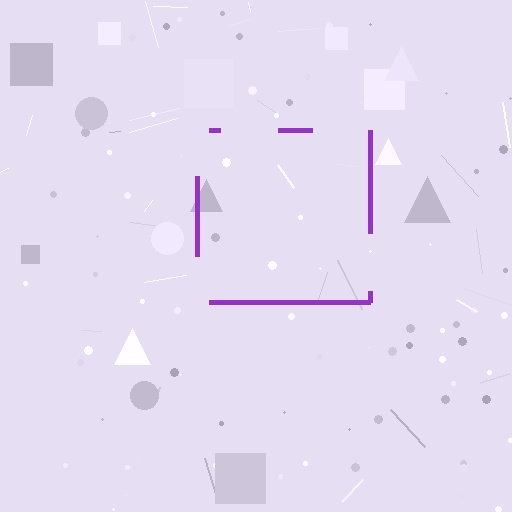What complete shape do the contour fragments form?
The contour fragments form a square.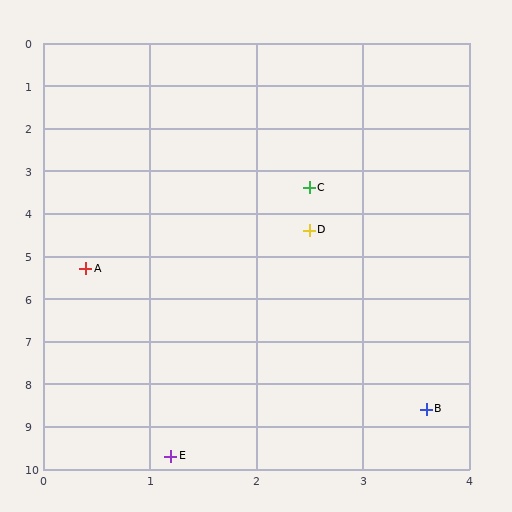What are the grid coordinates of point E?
Point E is at approximately (1.2, 9.7).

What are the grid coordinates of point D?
Point D is at approximately (2.5, 4.4).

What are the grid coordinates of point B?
Point B is at approximately (3.6, 8.6).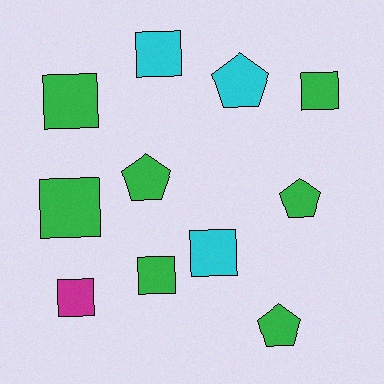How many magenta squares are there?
There is 1 magenta square.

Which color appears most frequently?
Green, with 7 objects.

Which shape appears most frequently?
Square, with 7 objects.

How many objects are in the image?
There are 11 objects.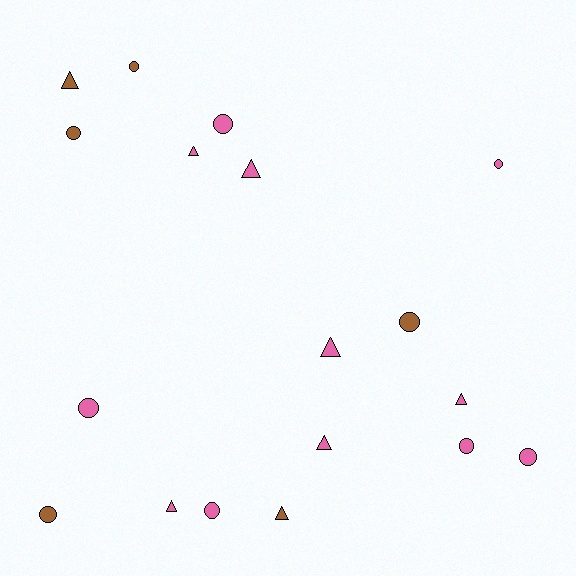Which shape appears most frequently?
Circle, with 10 objects.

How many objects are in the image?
There are 18 objects.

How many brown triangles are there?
There are 2 brown triangles.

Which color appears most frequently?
Pink, with 12 objects.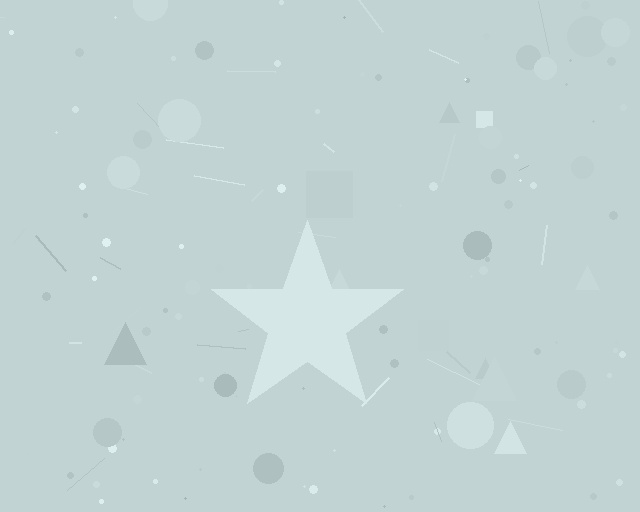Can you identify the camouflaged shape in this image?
The camouflaged shape is a star.